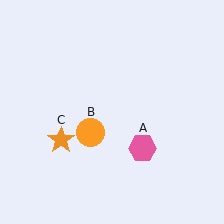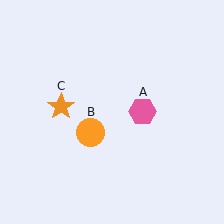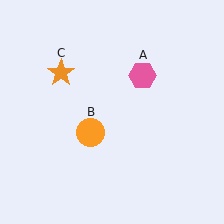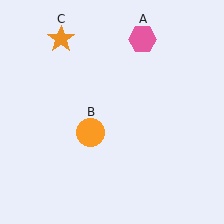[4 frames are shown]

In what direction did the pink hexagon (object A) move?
The pink hexagon (object A) moved up.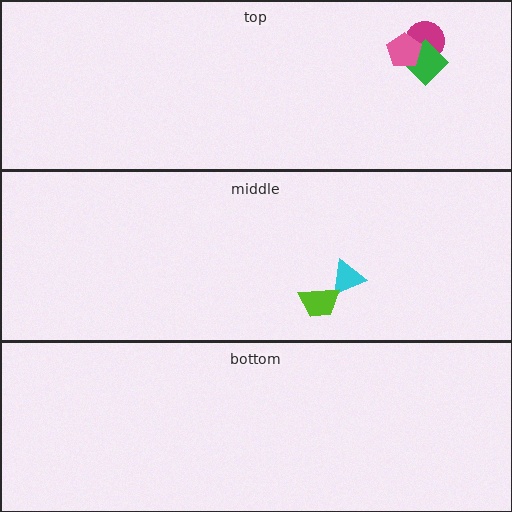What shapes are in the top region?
The magenta circle, the green diamond, the pink pentagon.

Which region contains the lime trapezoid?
The middle region.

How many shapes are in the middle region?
2.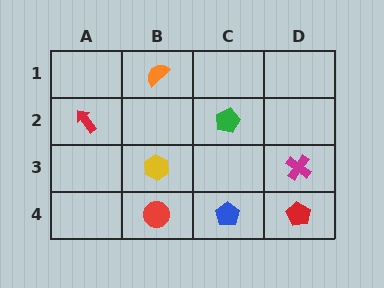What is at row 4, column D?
A red pentagon.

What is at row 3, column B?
A yellow hexagon.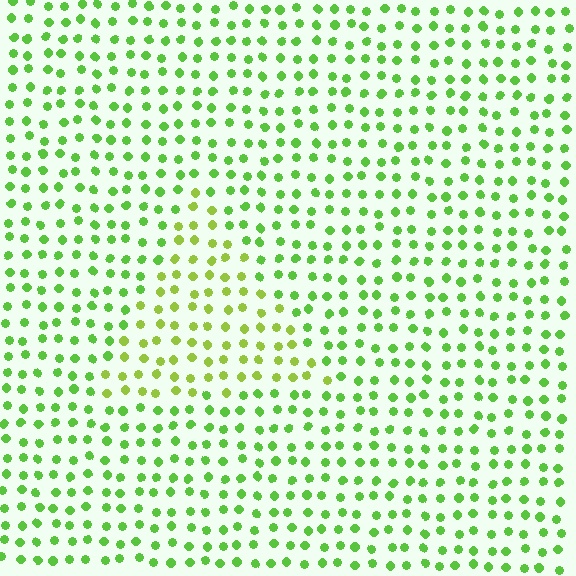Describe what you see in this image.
The image is filled with small lime elements in a uniform arrangement. A triangle-shaped region is visible where the elements are tinted to a slightly different hue, forming a subtle color boundary.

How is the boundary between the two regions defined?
The boundary is defined purely by a slight shift in hue (about 26 degrees). Spacing, size, and orientation are identical on both sides.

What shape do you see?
I see a triangle.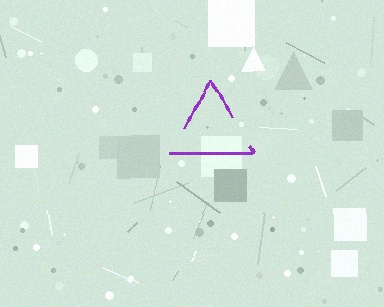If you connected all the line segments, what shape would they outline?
They would outline a triangle.